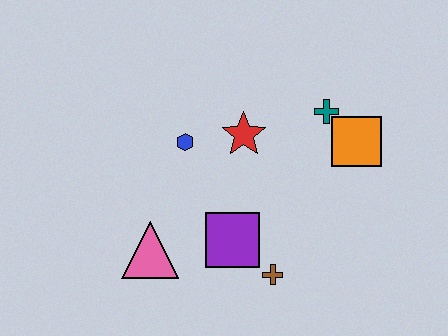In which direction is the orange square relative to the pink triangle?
The orange square is to the right of the pink triangle.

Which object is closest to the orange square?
The teal cross is closest to the orange square.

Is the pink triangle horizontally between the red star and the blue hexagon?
No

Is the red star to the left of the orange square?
Yes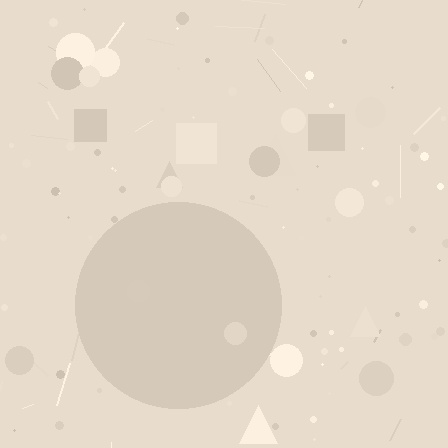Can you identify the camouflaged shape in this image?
The camouflaged shape is a circle.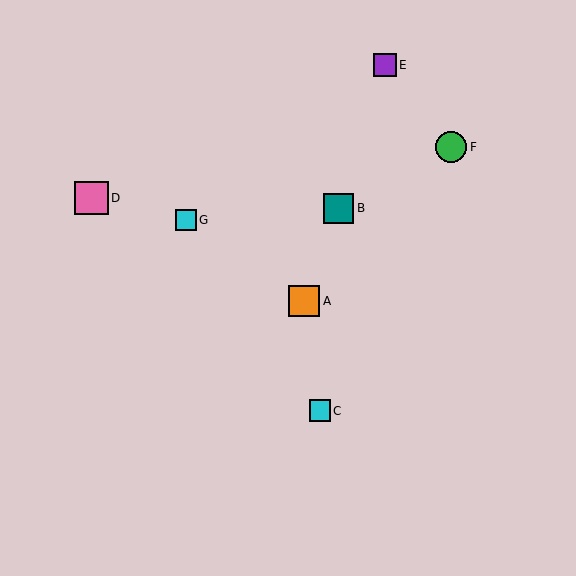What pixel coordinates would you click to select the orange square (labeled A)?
Click at (304, 301) to select the orange square A.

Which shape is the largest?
The pink square (labeled D) is the largest.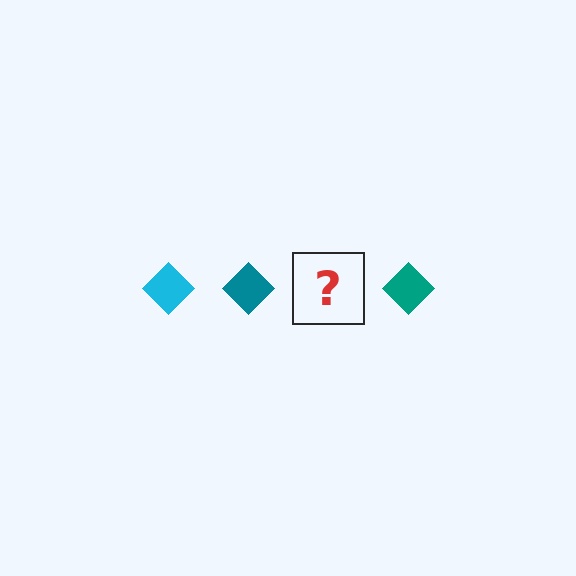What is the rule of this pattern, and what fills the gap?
The rule is that the pattern cycles through cyan, teal diamonds. The gap should be filled with a cyan diamond.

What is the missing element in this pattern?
The missing element is a cyan diamond.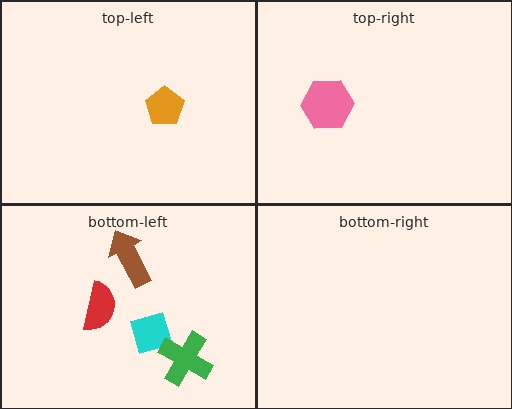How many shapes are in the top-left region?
1.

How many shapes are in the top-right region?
1.